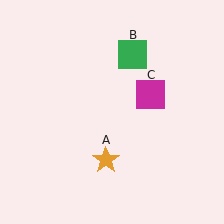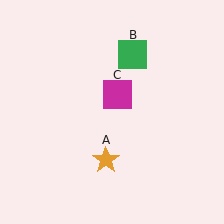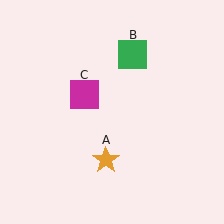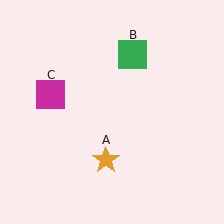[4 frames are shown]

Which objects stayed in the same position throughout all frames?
Orange star (object A) and green square (object B) remained stationary.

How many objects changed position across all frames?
1 object changed position: magenta square (object C).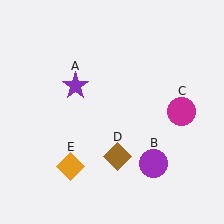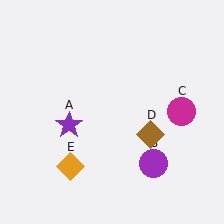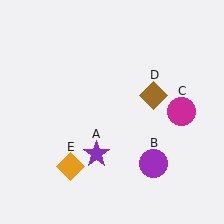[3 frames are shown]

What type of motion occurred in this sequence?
The purple star (object A), brown diamond (object D) rotated counterclockwise around the center of the scene.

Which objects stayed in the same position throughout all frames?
Purple circle (object B) and magenta circle (object C) and orange diamond (object E) remained stationary.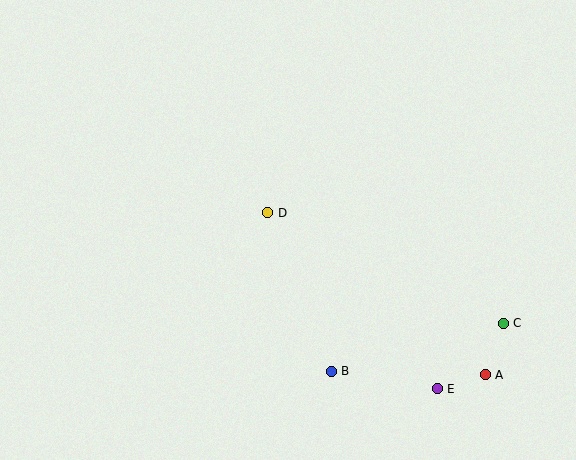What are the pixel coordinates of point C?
Point C is at (503, 323).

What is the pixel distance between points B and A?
The distance between B and A is 154 pixels.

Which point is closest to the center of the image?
Point D at (268, 213) is closest to the center.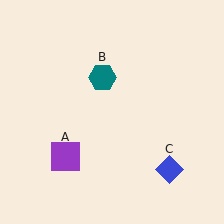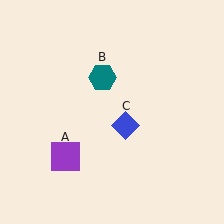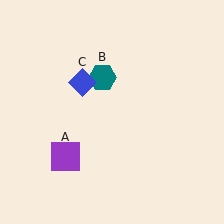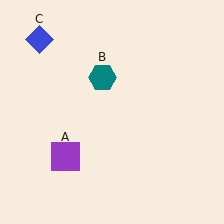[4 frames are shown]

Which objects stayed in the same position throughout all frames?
Purple square (object A) and teal hexagon (object B) remained stationary.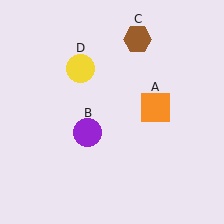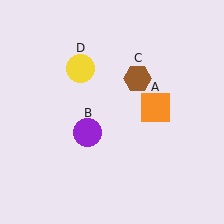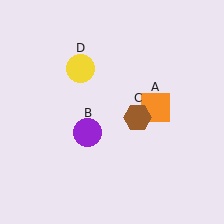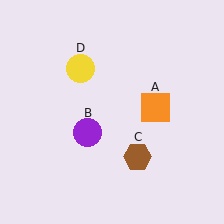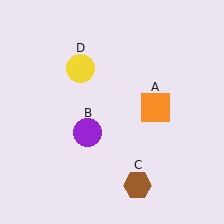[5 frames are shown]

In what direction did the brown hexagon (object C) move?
The brown hexagon (object C) moved down.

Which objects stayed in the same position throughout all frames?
Orange square (object A) and purple circle (object B) and yellow circle (object D) remained stationary.